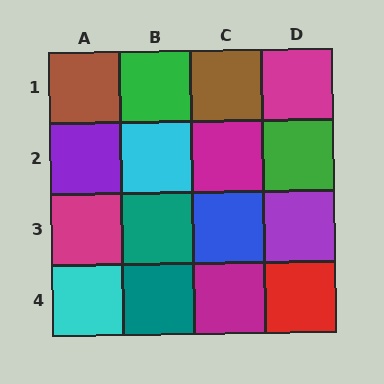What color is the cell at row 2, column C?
Magenta.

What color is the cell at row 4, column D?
Red.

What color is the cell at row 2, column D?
Green.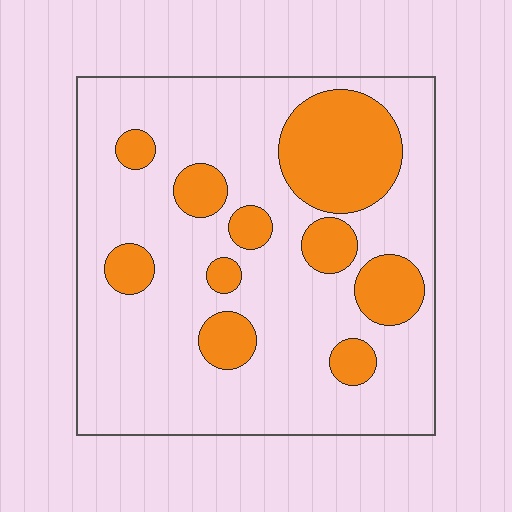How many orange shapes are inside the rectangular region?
10.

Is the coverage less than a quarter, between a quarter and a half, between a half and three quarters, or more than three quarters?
Less than a quarter.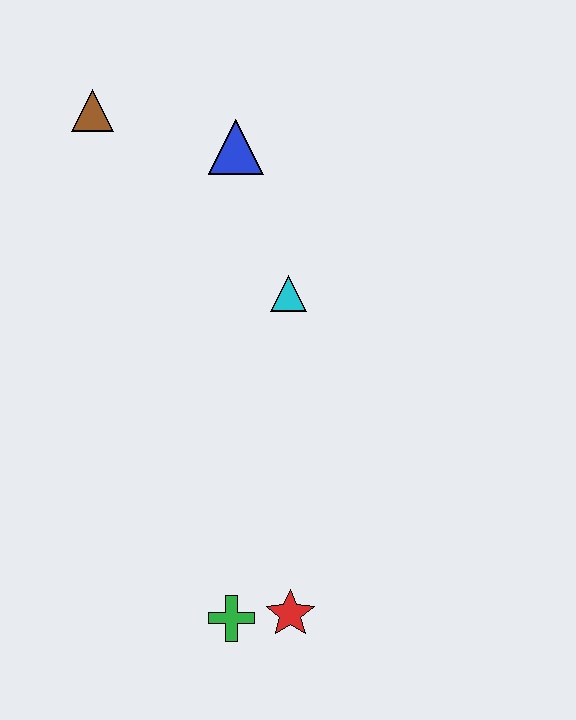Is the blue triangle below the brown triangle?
Yes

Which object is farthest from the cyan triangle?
The green cross is farthest from the cyan triangle.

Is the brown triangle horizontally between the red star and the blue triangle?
No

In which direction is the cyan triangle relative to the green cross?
The cyan triangle is above the green cross.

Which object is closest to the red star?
The green cross is closest to the red star.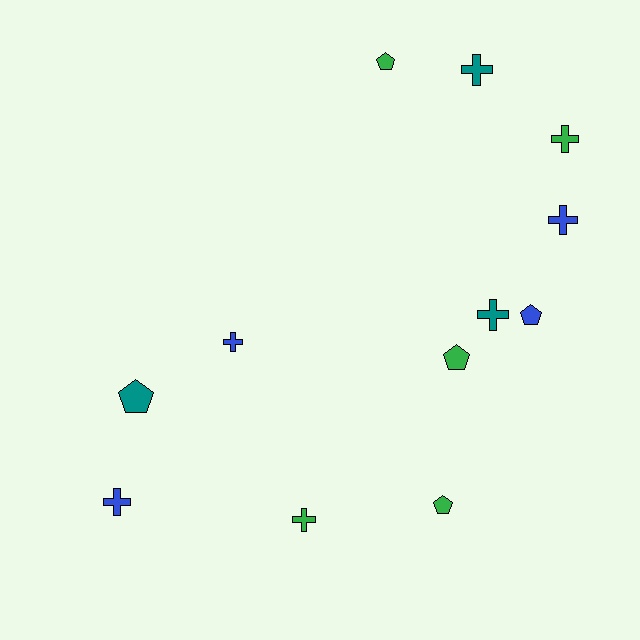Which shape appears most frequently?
Cross, with 7 objects.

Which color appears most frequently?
Green, with 5 objects.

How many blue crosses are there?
There are 3 blue crosses.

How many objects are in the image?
There are 12 objects.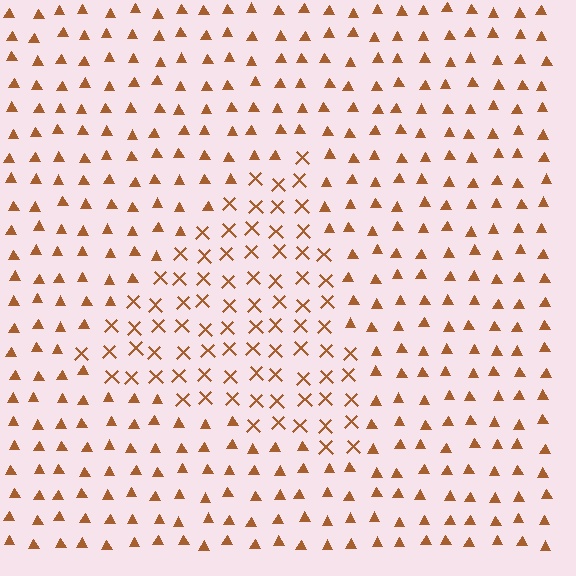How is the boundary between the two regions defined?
The boundary is defined by a change in element shape: X marks inside vs. triangles outside. All elements share the same color and spacing.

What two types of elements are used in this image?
The image uses X marks inside the triangle region and triangles outside it.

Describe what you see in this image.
The image is filled with small brown elements arranged in a uniform grid. A triangle-shaped region contains X marks, while the surrounding area contains triangles. The boundary is defined purely by the change in element shape.